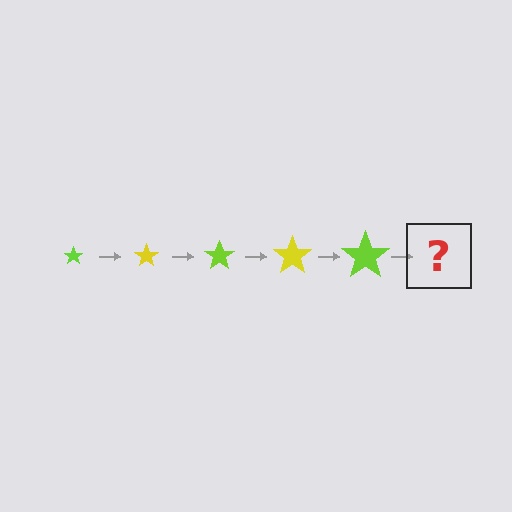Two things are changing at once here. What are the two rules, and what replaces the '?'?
The two rules are that the star grows larger each step and the color cycles through lime and yellow. The '?' should be a yellow star, larger than the previous one.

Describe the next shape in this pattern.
It should be a yellow star, larger than the previous one.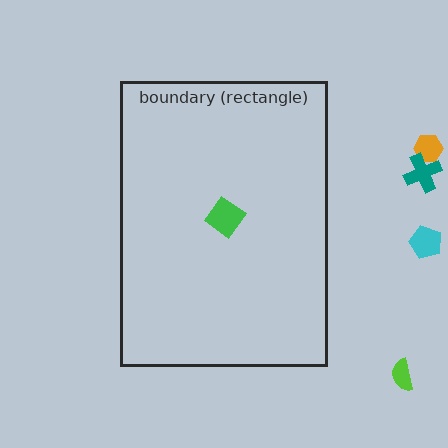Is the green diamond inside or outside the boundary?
Inside.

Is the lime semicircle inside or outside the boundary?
Outside.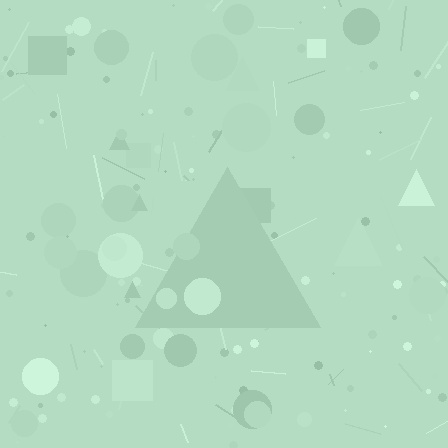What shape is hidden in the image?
A triangle is hidden in the image.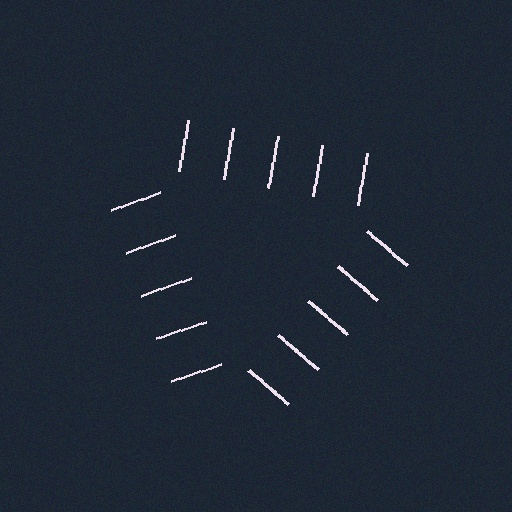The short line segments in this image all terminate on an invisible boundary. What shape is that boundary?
An illusory triangle — the line segments terminate on its edges but no continuous stroke is drawn.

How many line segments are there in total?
15 — 5 along each of the 3 edges.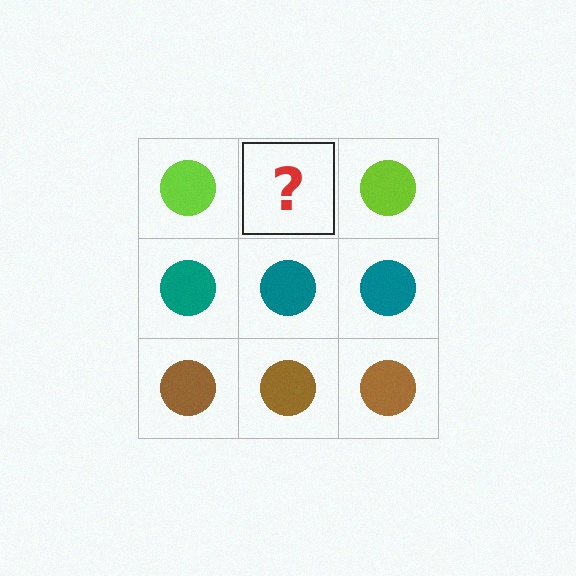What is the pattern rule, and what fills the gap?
The rule is that each row has a consistent color. The gap should be filled with a lime circle.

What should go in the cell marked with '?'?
The missing cell should contain a lime circle.